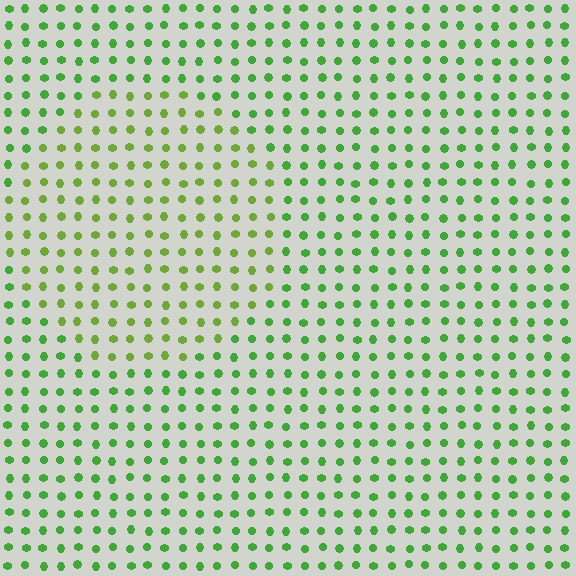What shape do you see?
I see a circle.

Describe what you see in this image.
The image is filled with small green elements in a uniform arrangement. A circle-shaped region is visible where the elements are tinted to a slightly different hue, forming a subtle color boundary.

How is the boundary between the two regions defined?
The boundary is defined purely by a slight shift in hue (about 25 degrees). Spacing, size, and orientation are identical on both sides.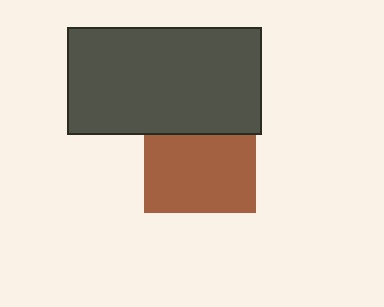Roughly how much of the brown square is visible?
Most of it is visible (roughly 70%).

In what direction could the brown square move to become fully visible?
The brown square could move down. That would shift it out from behind the dark gray rectangle entirely.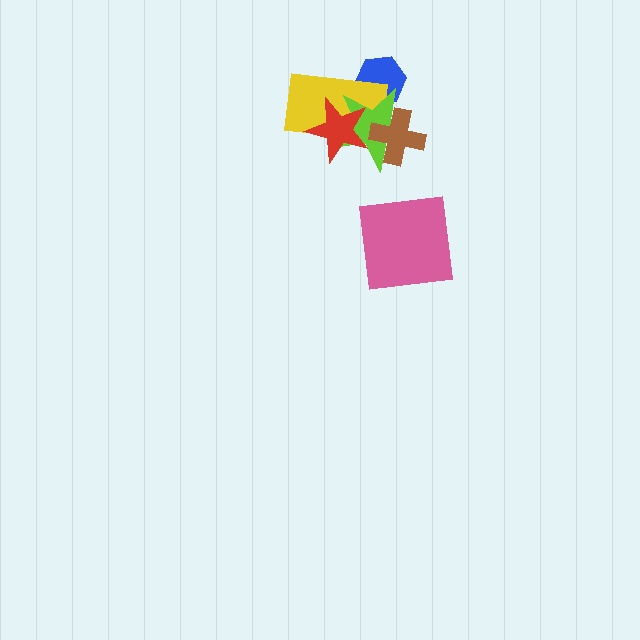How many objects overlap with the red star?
2 objects overlap with the red star.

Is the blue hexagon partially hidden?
Yes, it is partially covered by another shape.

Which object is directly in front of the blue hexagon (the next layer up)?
The yellow rectangle is directly in front of the blue hexagon.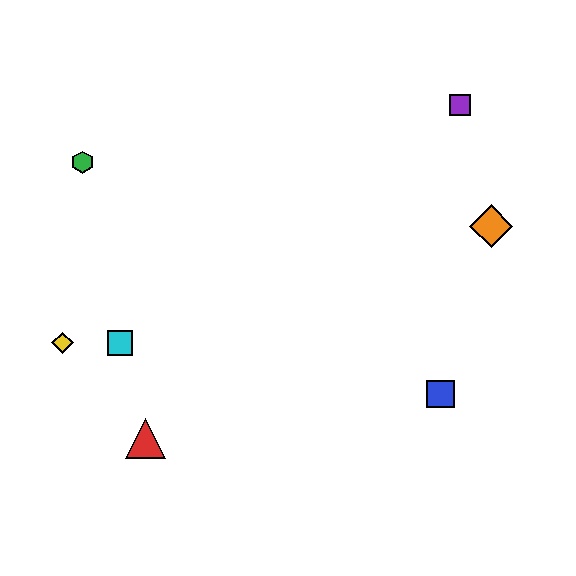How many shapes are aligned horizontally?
2 shapes (the yellow diamond, the cyan square) are aligned horizontally.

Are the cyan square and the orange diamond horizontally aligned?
No, the cyan square is at y≈343 and the orange diamond is at y≈226.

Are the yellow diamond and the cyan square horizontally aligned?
Yes, both are at y≈343.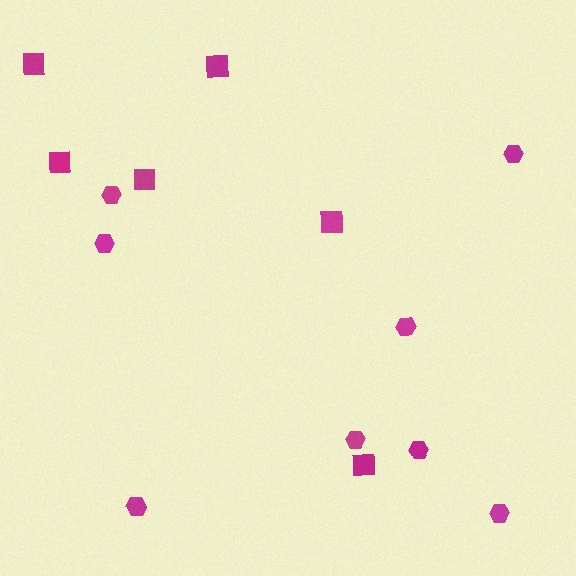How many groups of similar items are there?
There are 2 groups: one group of hexagons (8) and one group of squares (6).